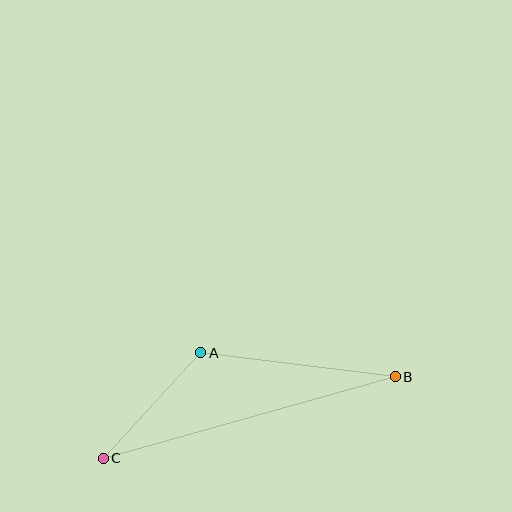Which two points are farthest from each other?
Points B and C are farthest from each other.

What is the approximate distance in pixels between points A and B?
The distance between A and B is approximately 196 pixels.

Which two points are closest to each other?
Points A and C are closest to each other.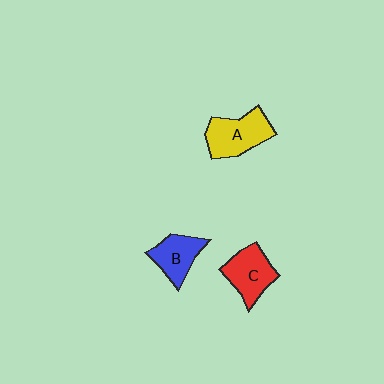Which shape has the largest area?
Shape A (yellow).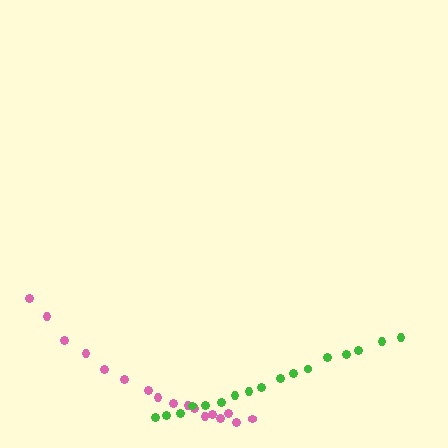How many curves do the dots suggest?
There are 2 distinct paths.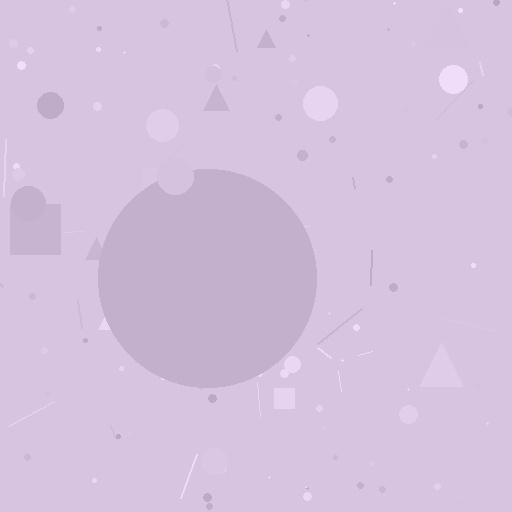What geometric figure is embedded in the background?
A circle is embedded in the background.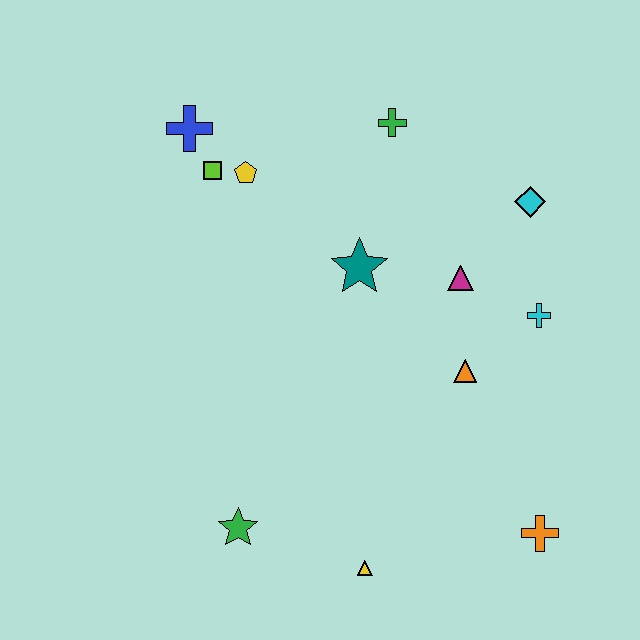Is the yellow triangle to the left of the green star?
No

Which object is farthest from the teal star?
The orange cross is farthest from the teal star.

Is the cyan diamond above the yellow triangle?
Yes